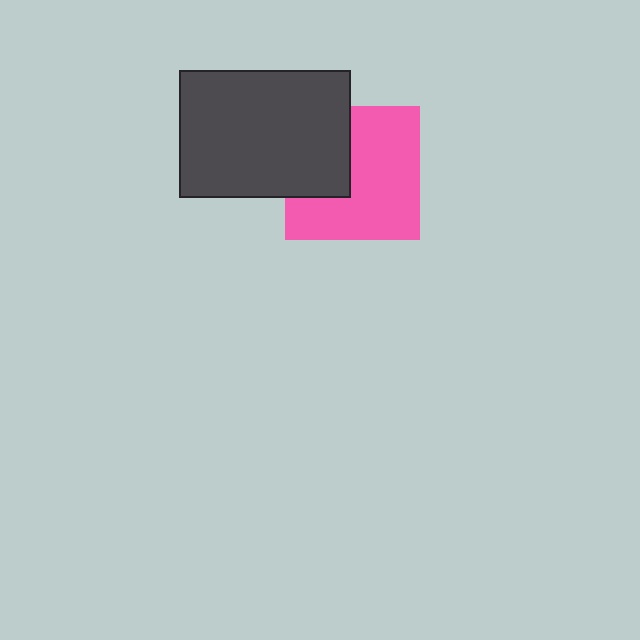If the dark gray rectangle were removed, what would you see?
You would see the complete pink square.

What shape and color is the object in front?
The object in front is a dark gray rectangle.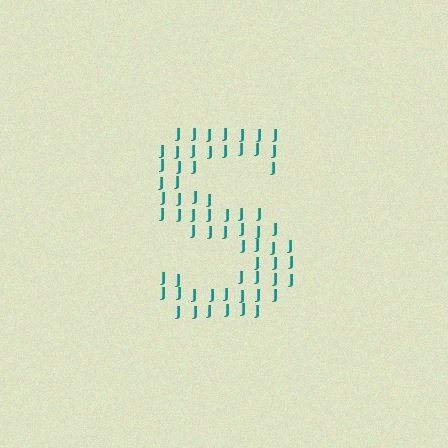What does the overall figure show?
The overall figure shows the letter S.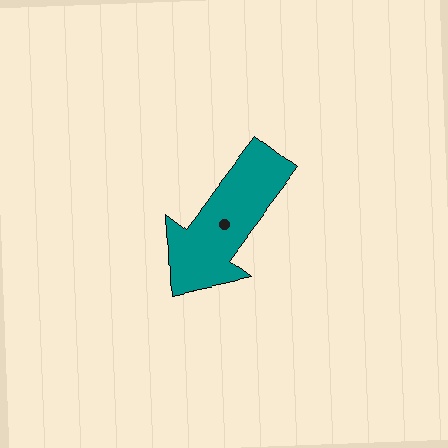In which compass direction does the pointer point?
Southwest.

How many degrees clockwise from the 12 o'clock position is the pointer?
Approximately 218 degrees.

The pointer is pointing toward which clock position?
Roughly 7 o'clock.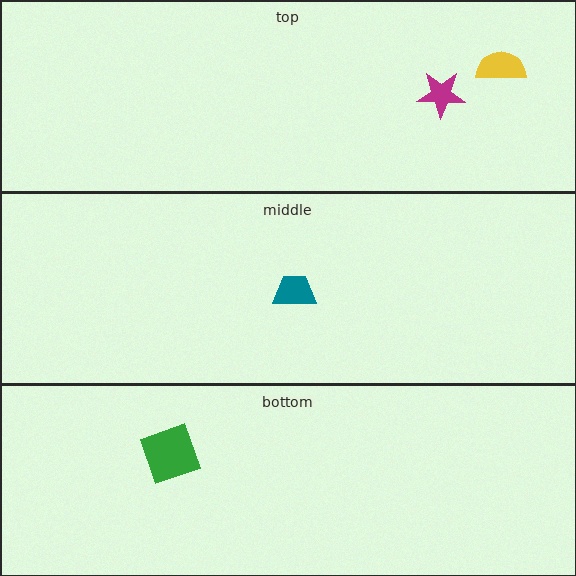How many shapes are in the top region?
2.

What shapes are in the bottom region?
The green square.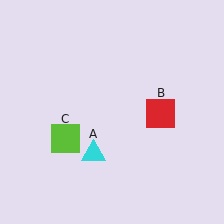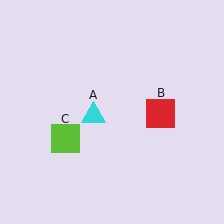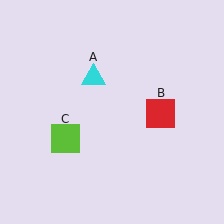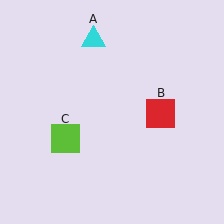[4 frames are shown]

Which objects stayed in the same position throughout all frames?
Red square (object B) and lime square (object C) remained stationary.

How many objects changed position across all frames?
1 object changed position: cyan triangle (object A).